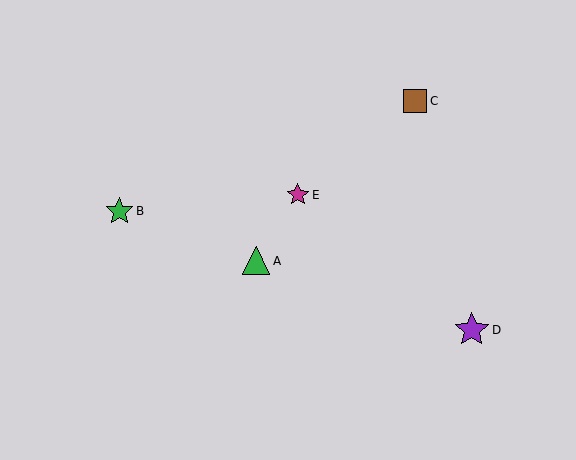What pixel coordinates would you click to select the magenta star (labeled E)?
Click at (298, 195) to select the magenta star E.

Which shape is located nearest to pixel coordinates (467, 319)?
The purple star (labeled D) at (472, 330) is nearest to that location.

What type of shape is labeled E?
Shape E is a magenta star.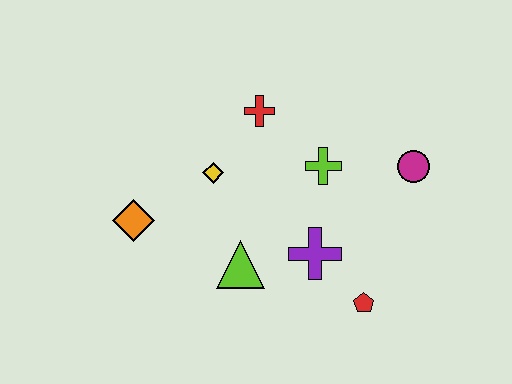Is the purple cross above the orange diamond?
No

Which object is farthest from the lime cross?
The orange diamond is farthest from the lime cross.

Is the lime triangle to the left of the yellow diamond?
No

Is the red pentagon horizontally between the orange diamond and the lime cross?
No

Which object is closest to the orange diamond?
The yellow diamond is closest to the orange diamond.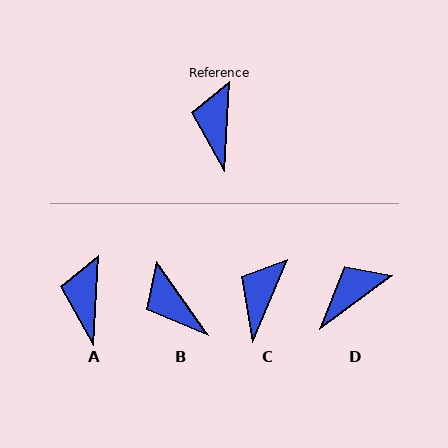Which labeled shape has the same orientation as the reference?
A.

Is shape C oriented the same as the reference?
No, it is off by about 20 degrees.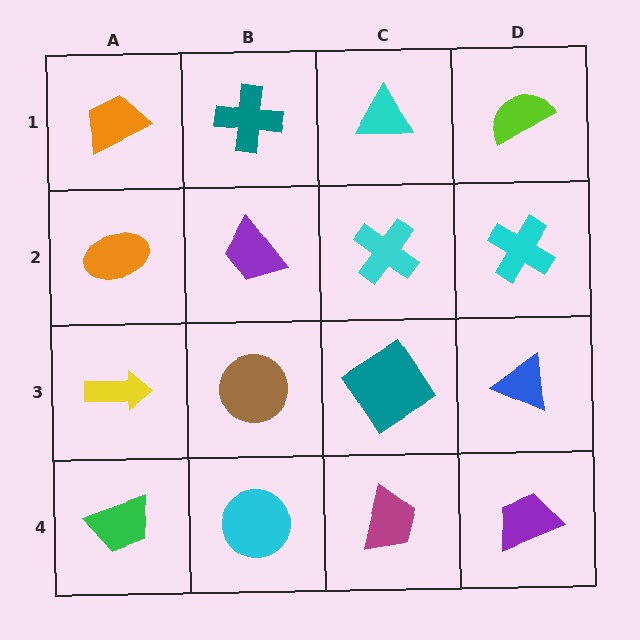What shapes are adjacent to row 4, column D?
A blue triangle (row 3, column D), a magenta trapezoid (row 4, column C).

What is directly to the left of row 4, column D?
A magenta trapezoid.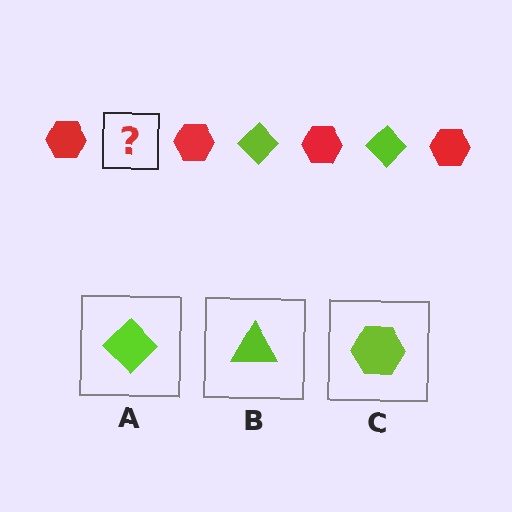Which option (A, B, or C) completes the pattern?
A.